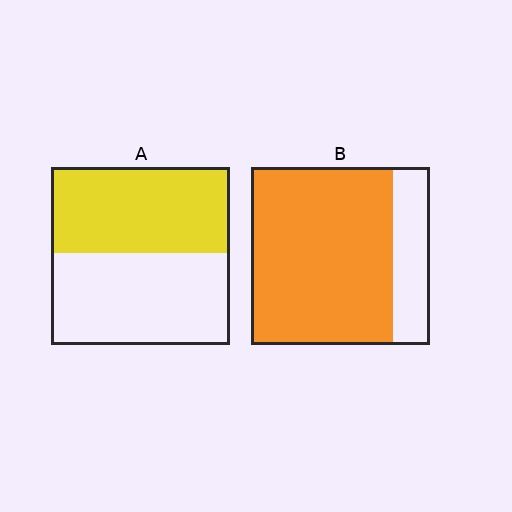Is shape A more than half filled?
Roughly half.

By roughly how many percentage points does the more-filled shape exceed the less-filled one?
By roughly 30 percentage points (B over A).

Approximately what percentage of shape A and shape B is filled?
A is approximately 50% and B is approximately 80%.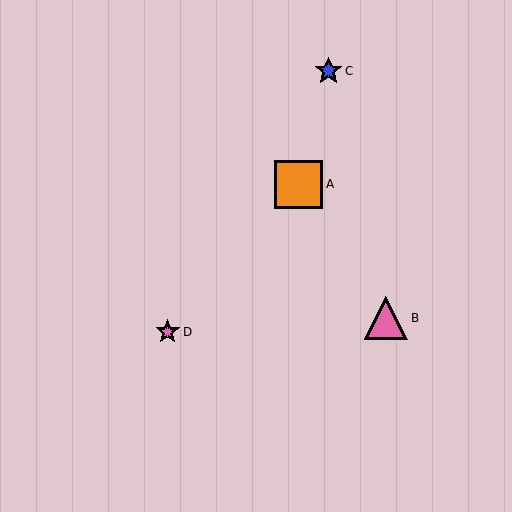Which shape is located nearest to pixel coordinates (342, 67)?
The blue star (labeled C) at (329, 71) is nearest to that location.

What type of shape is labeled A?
Shape A is an orange square.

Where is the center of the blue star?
The center of the blue star is at (329, 71).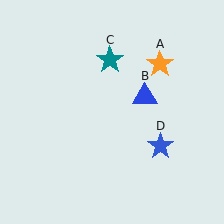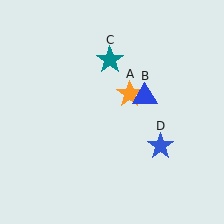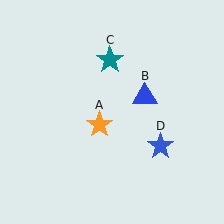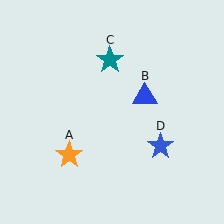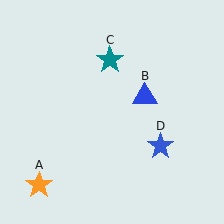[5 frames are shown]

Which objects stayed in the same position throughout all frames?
Blue triangle (object B) and teal star (object C) and blue star (object D) remained stationary.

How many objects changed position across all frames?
1 object changed position: orange star (object A).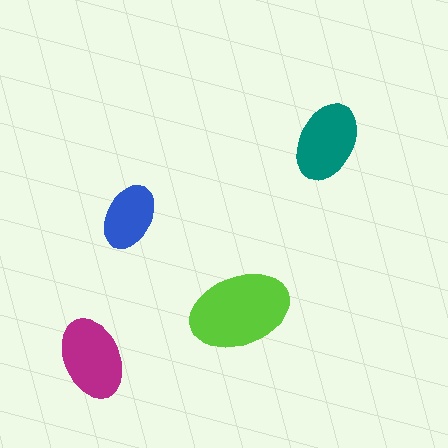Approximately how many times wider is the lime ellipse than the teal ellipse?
About 1.5 times wider.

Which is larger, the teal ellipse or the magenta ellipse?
The magenta one.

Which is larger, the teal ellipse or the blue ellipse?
The teal one.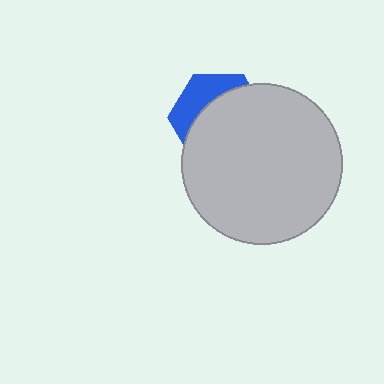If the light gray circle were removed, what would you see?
You would see the complete blue hexagon.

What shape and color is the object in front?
The object in front is a light gray circle.